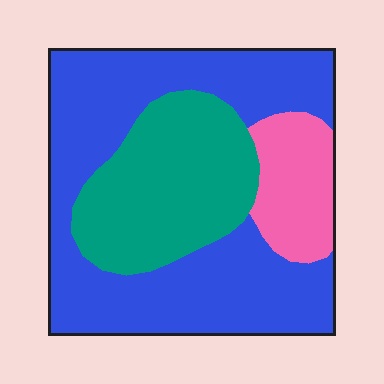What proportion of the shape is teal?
Teal covers roughly 30% of the shape.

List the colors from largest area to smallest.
From largest to smallest: blue, teal, pink.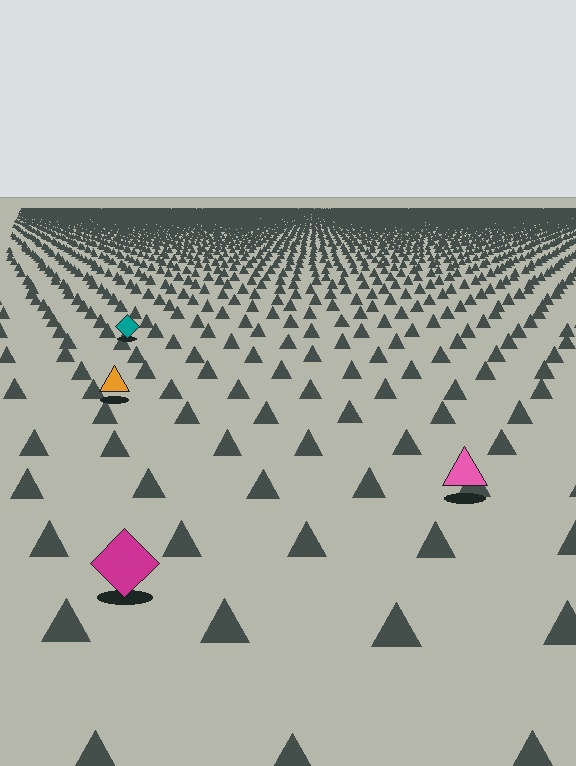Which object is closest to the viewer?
The magenta diamond is closest. The texture marks near it are larger and more spread out.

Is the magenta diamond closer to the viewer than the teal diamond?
Yes. The magenta diamond is closer — you can tell from the texture gradient: the ground texture is coarser near it.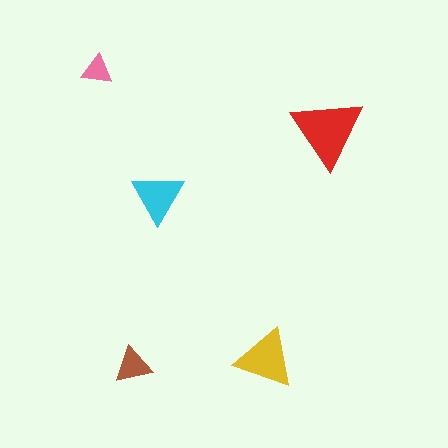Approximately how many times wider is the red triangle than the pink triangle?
About 2.5 times wider.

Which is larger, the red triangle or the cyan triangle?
The red one.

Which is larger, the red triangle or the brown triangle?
The red one.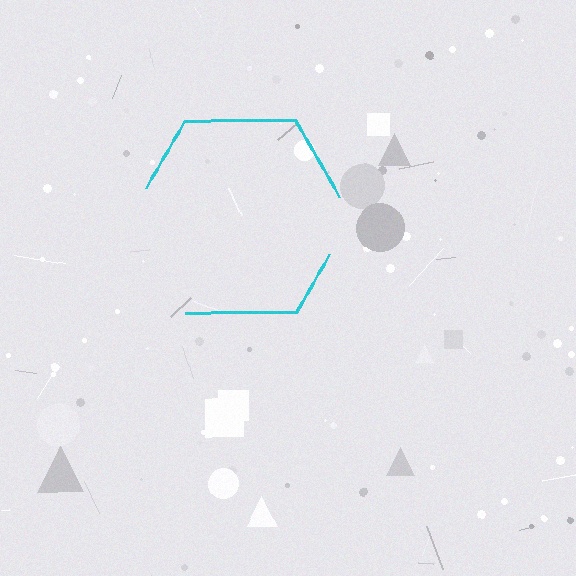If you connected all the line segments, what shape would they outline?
They would outline a hexagon.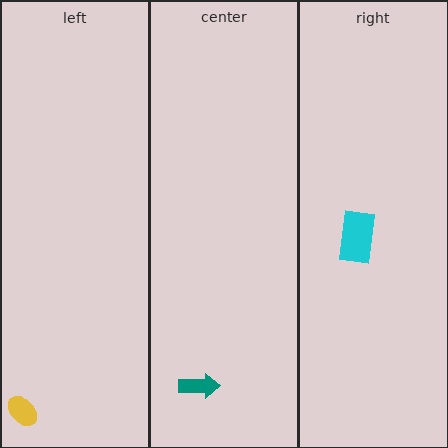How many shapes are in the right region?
1.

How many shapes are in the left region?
1.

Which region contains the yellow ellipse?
The left region.